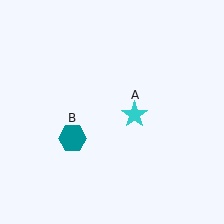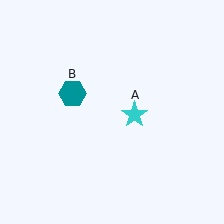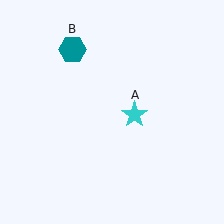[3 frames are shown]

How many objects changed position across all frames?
1 object changed position: teal hexagon (object B).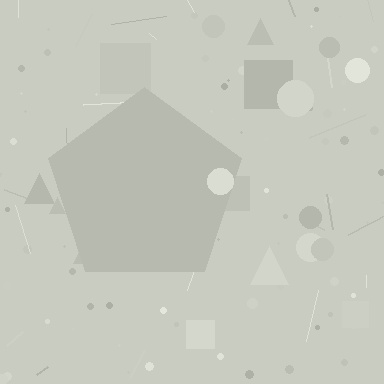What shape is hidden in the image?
A pentagon is hidden in the image.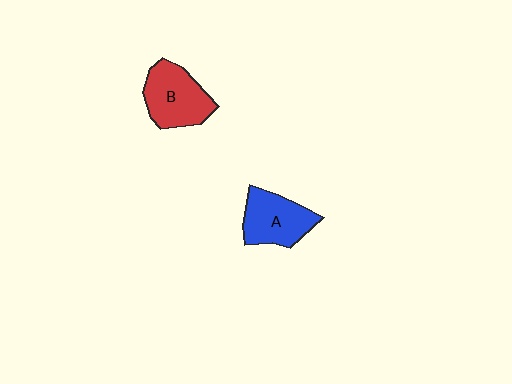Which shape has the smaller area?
Shape A (blue).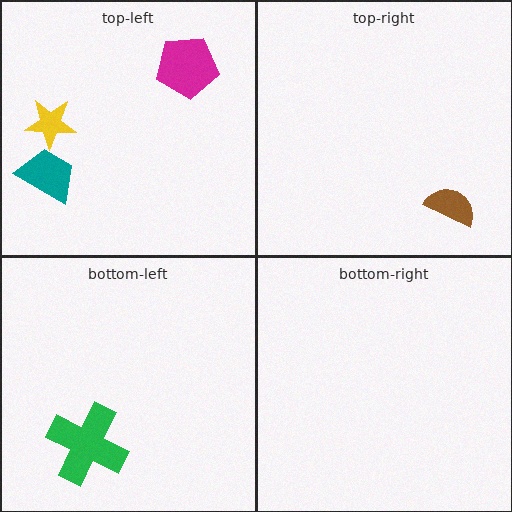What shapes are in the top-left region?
The yellow star, the teal trapezoid, the magenta pentagon.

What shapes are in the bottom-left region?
The green cross.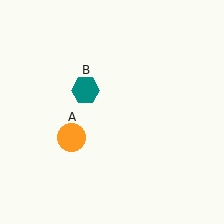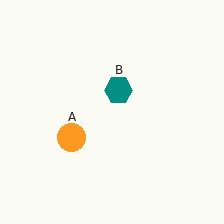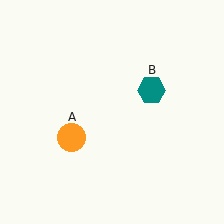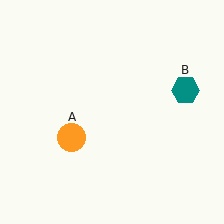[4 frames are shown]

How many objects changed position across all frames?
1 object changed position: teal hexagon (object B).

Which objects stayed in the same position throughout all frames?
Orange circle (object A) remained stationary.